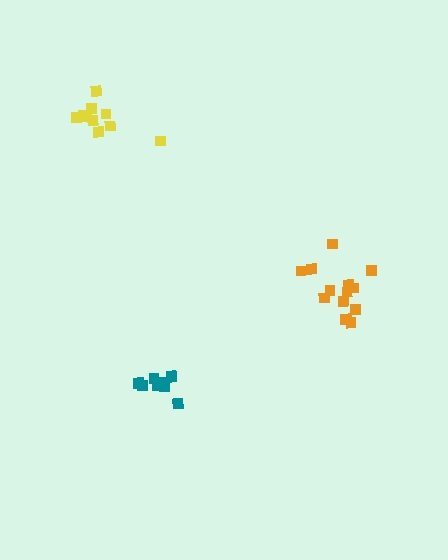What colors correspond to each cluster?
The clusters are colored: teal, orange, yellow.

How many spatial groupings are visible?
There are 3 spatial groupings.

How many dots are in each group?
Group 1: 9 dots, Group 2: 14 dots, Group 3: 10 dots (33 total).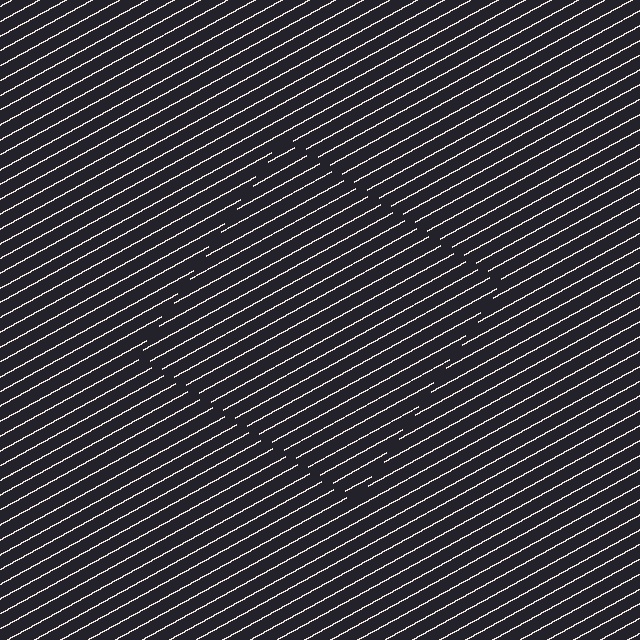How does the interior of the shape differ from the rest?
The interior of the shape contains the same grating, shifted by half a period — the contour is defined by the phase discontinuity where line-ends from the inner and outer gratings abut.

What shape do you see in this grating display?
An illusory square. The interior of the shape contains the same grating, shifted by half a period — the contour is defined by the phase discontinuity where line-ends from the inner and outer gratings abut.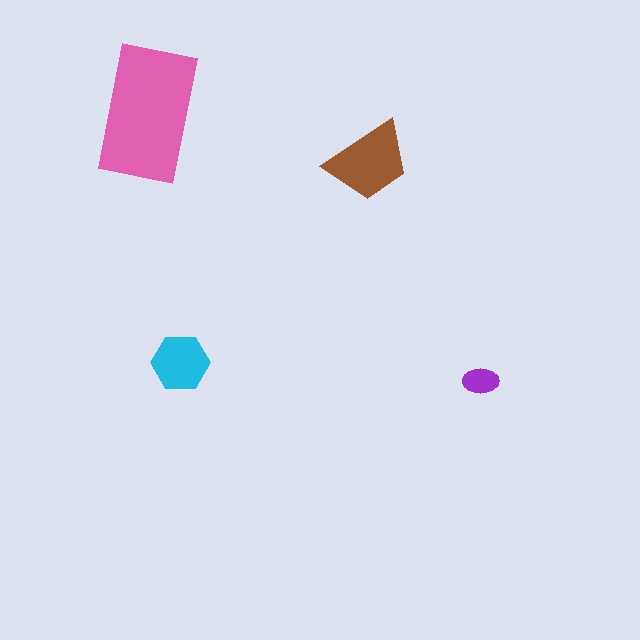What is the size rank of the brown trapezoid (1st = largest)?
2nd.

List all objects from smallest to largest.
The purple ellipse, the cyan hexagon, the brown trapezoid, the pink rectangle.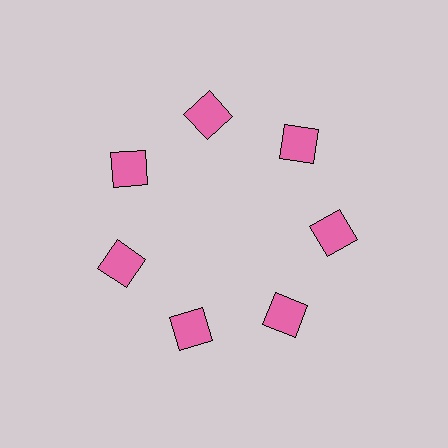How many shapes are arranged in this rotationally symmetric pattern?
There are 7 shapes, arranged in 7 groups of 1.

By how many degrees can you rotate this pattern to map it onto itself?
The pattern maps onto itself every 51 degrees of rotation.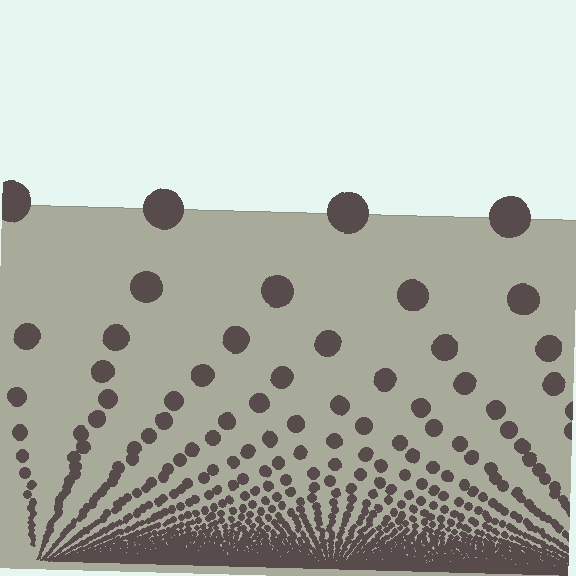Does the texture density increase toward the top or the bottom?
Density increases toward the bottom.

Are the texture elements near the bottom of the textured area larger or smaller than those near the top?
Smaller. The gradient is inverted — elements near the bottom are smaller and denser.